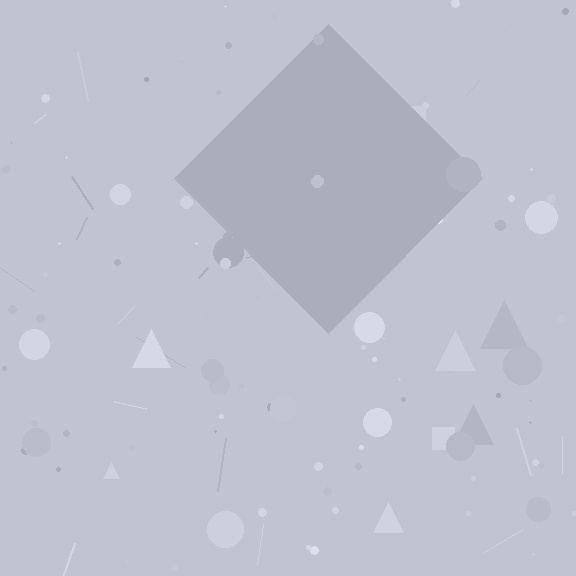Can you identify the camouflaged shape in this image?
The camouflaged shape is a diamond.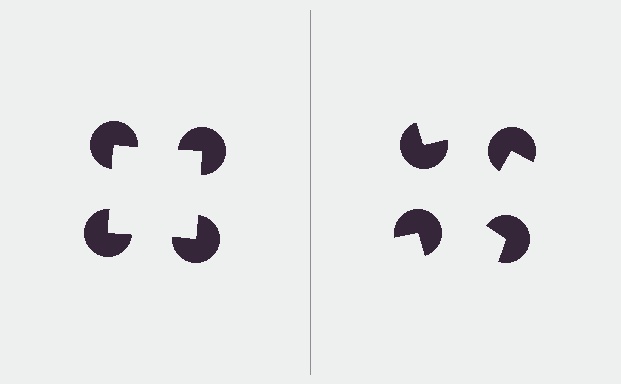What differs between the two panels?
The pac-man discs are positioned identically on both sides; only the wedge orientations differ. On the left they align to a square; on the right they are misaligned.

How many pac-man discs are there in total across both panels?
8 — 4 on each side.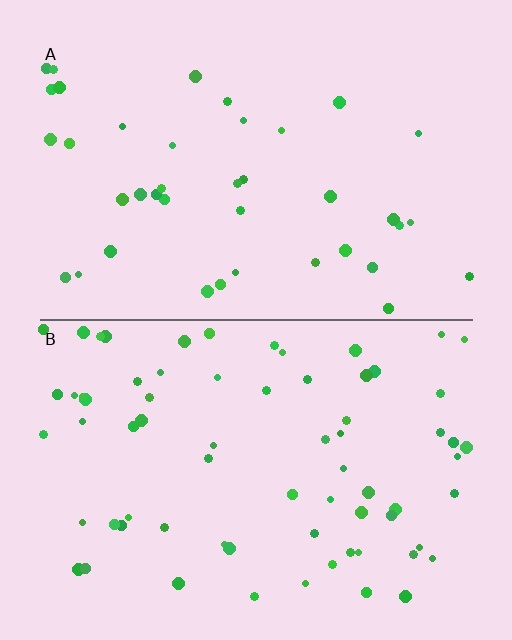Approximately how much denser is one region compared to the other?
Approximately 1.8× — region B over region A.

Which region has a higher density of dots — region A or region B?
B (the bottom).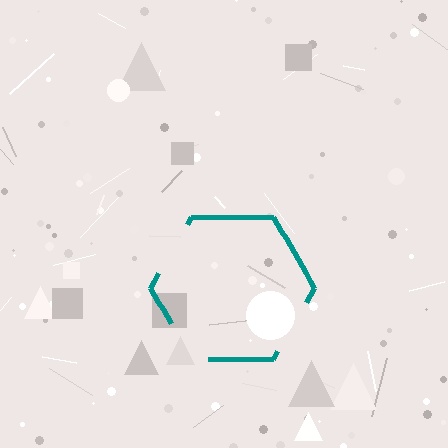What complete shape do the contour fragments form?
The contour fragments form a hexagon.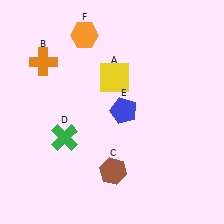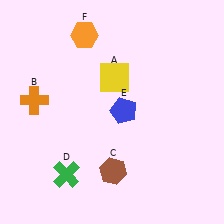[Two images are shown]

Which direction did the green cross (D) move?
The green cross (D) moved down.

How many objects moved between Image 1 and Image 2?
2 objects moved between the two images.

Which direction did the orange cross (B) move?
The orange cross (B) moved down.